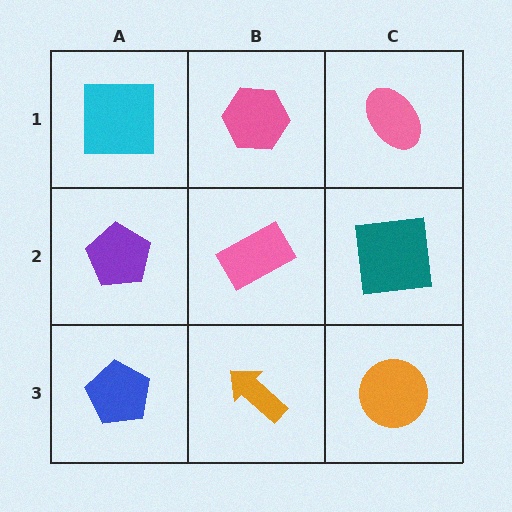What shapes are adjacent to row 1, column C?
A teal square (row 2, column C), a pink hexagon (row 1, column B).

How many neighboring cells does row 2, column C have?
3.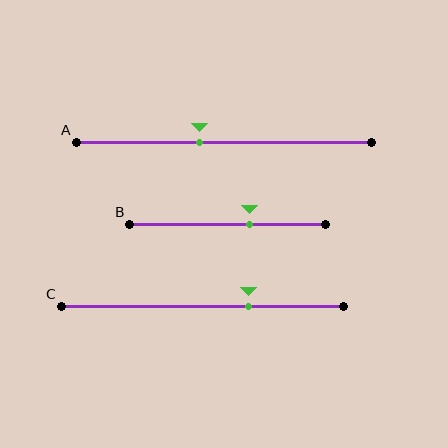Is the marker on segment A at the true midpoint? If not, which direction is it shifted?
No, the marker on segment A is shifted to the left by about 8% of the segment length.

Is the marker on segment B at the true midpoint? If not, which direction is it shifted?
No, the marker on segment B is shifted to the right by about 11% of the segment length.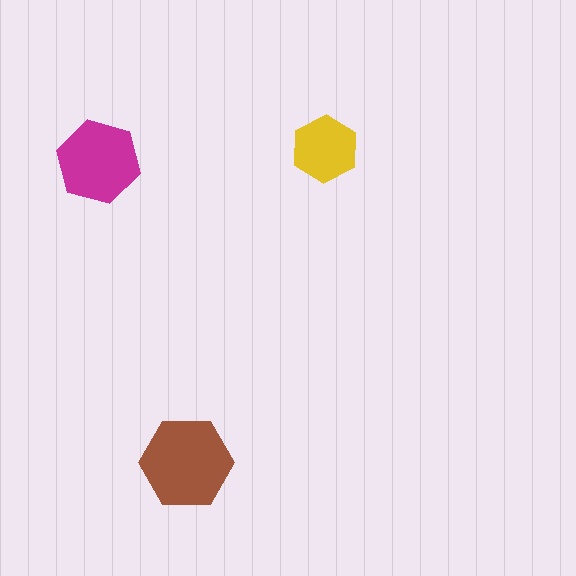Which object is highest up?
The yellow hexagon is topmost.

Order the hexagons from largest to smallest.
the brown one, the magenta one, the yellow one.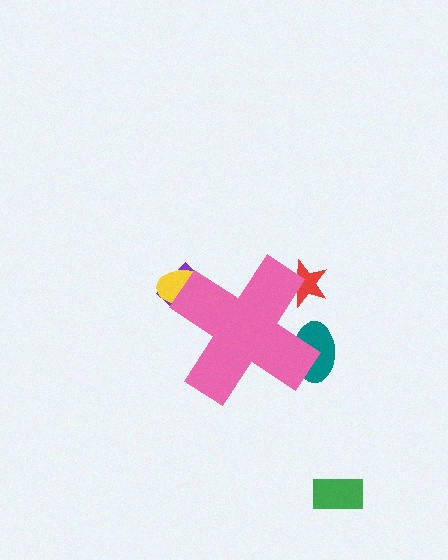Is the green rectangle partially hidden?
No, the green rectangle is fully visible.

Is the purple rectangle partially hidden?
Yes, the purple rectangle is partially hidden behind the pink cross.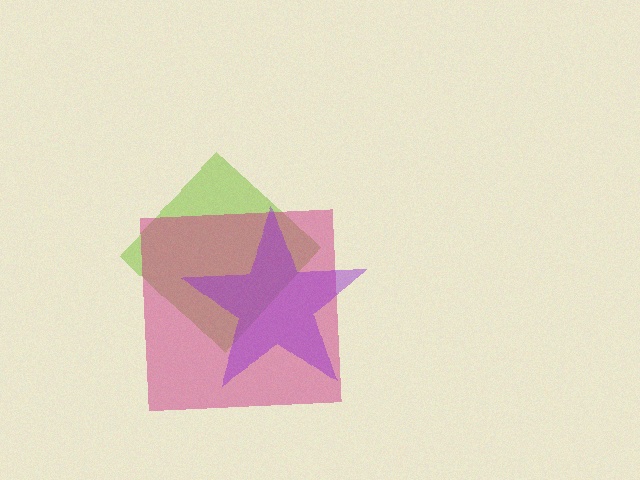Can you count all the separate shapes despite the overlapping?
Yes, there are 3 separate shapes.